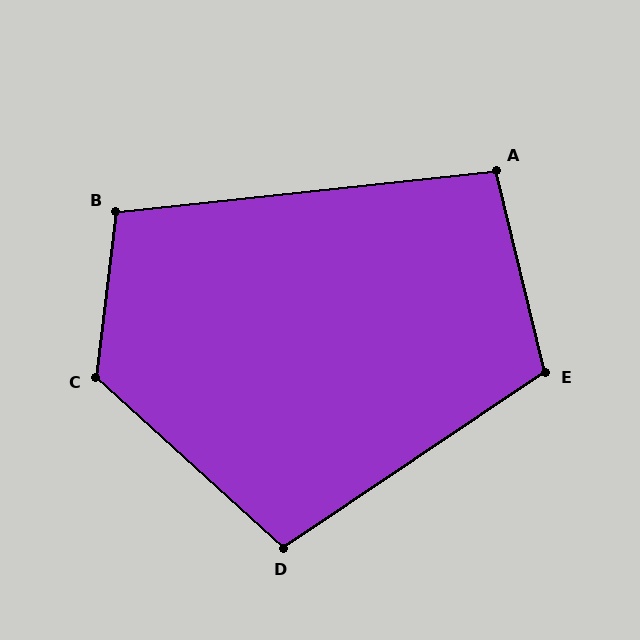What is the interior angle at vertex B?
Approximately 103 degrees (obtuse).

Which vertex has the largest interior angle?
C, at approximately 125 degrees.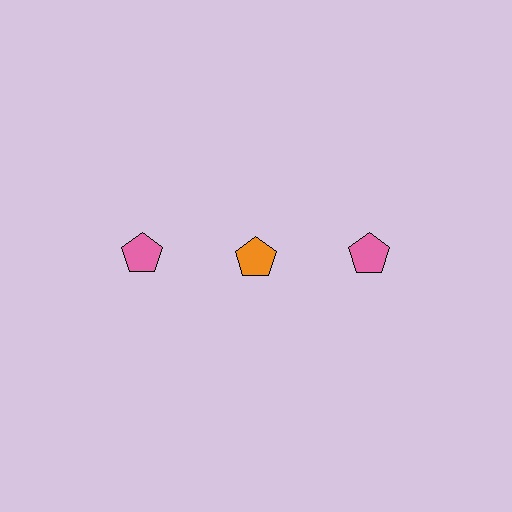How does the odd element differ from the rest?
It has a different color: orange instead of pink.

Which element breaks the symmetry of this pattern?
The orange pentagon in the top row, second from left column breaks the symmetry. All other shapes are pink pentagons.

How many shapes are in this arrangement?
There are 3 shapes arranged in a grid pattern.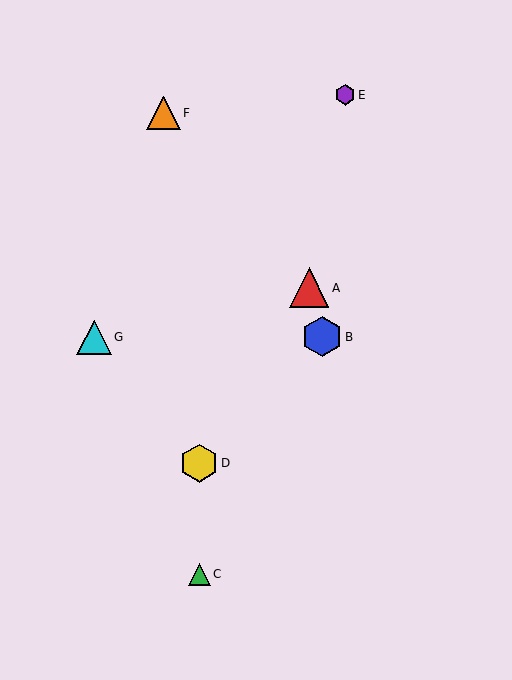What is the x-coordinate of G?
Object G is at x≈94.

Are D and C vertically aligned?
Yes, both are at x≈199.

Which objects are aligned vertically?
Objects C, D are aligned vertically.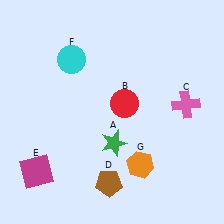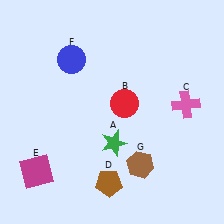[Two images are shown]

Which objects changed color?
F changed from cyan to blue. G changed from orange to brown.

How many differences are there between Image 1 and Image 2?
There are 2 differences between the two images.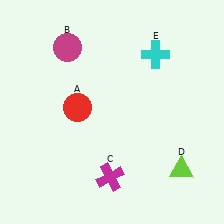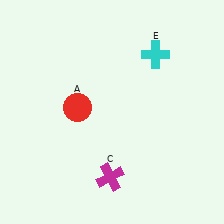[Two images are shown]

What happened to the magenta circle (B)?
The magenta circle (B) was removed in Image 2. It was in the top-left area of Image 1.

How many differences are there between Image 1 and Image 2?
There are 2 differences between the two images.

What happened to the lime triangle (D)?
The lime triangle (D) was removed in Image 2. It was in the bottom-right area of Image 1.